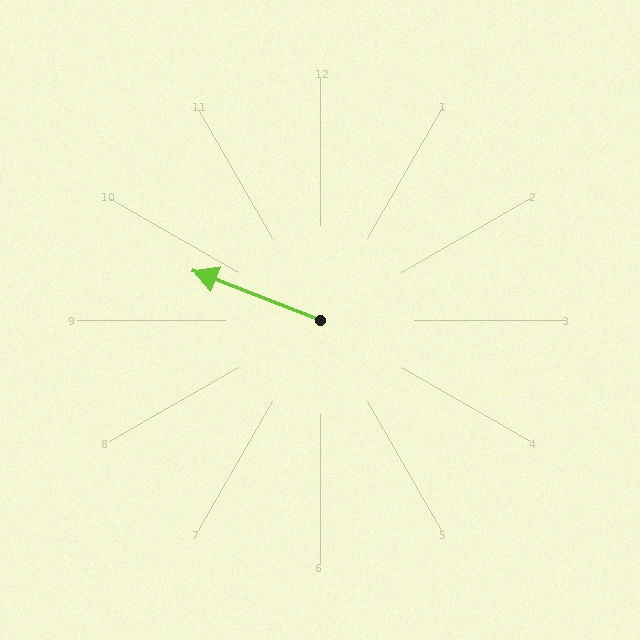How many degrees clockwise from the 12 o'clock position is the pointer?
Approximately 291 degrees.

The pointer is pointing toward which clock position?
Roughly 10 o'clock.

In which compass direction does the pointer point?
West.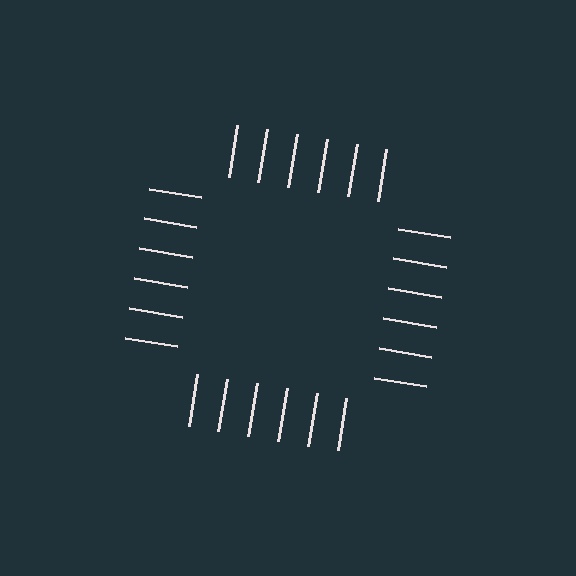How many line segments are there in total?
24 — 6 along each of the 4 edges.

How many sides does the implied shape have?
4 sides — the line-ends trace a square.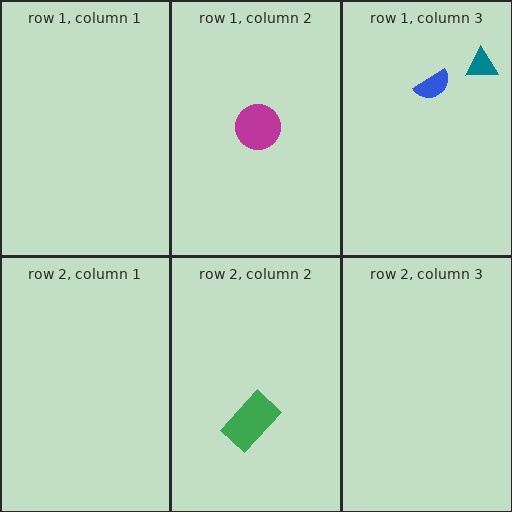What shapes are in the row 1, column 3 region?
The blue semicircle, the teal triangle.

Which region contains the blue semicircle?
The row 1, column 3 region.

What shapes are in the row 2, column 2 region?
The green rectangle.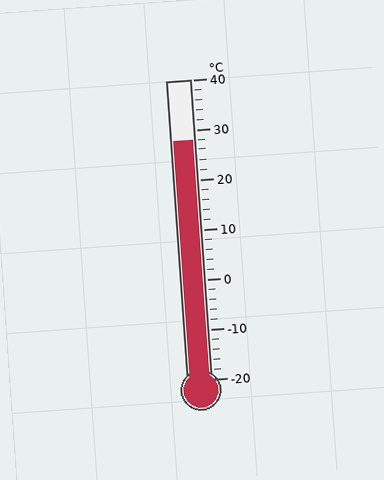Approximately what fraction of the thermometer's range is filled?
The thermometer is filled to approximately 80% of its range.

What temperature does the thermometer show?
The thermometer shows approximately 28°C.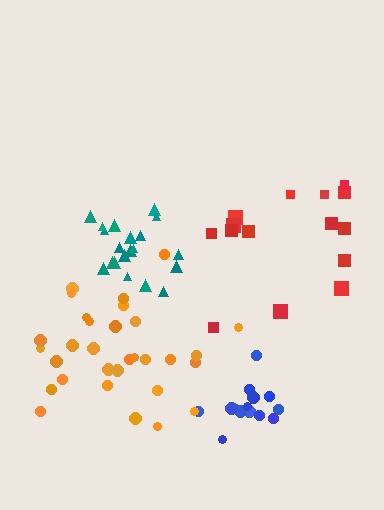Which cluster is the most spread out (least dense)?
Red.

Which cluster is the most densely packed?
Teal.